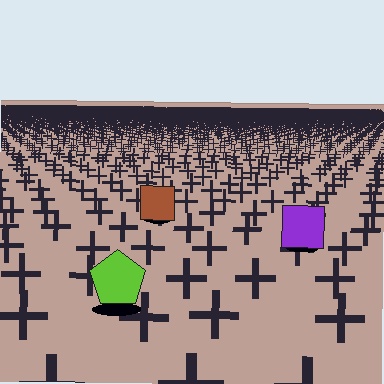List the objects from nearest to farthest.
From nearest to farthest: the lime pentagon, the purple square, the brown square.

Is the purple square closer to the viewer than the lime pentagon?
No. The lime pentagon is closer — you can tell from the texture gradient: the ground texture is coarser near it.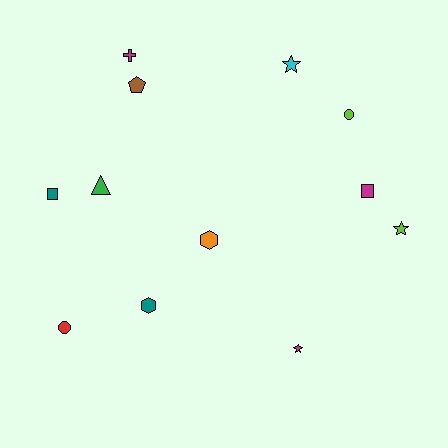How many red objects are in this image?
There is 1 red object.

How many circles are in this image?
There are 2 circles.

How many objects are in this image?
There are 12 objects.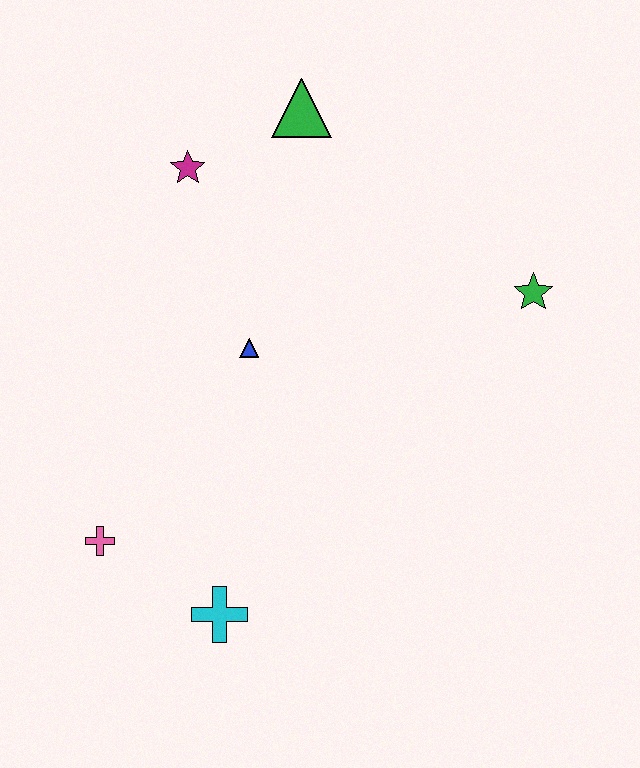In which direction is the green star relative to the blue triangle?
The green star is to the right of the blue triangle.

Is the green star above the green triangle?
No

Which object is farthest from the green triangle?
The cyan cross is farthest from the green triangle.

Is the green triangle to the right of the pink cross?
Yes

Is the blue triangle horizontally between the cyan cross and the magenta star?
No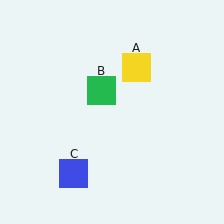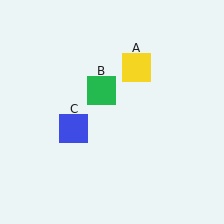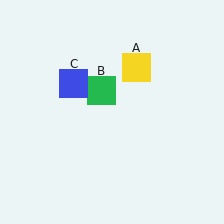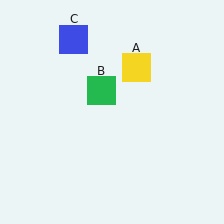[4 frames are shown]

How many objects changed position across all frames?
1 object changed position: blue square (object C).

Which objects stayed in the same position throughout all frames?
Yellow square (object A) and green square (object B) remained stationary.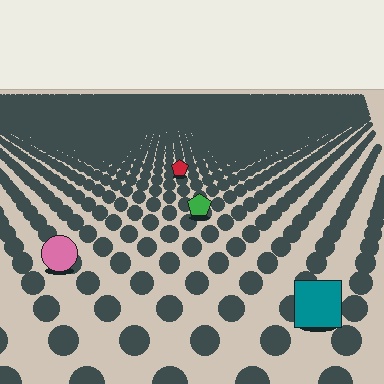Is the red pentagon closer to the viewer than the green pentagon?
No. The green pentagon is closer — you can tell from the texture gradient: the ground texture is coarser near it.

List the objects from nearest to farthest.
From nearest to farthest: the teal square, the pink circle, the green pentagon, the red pentagon.